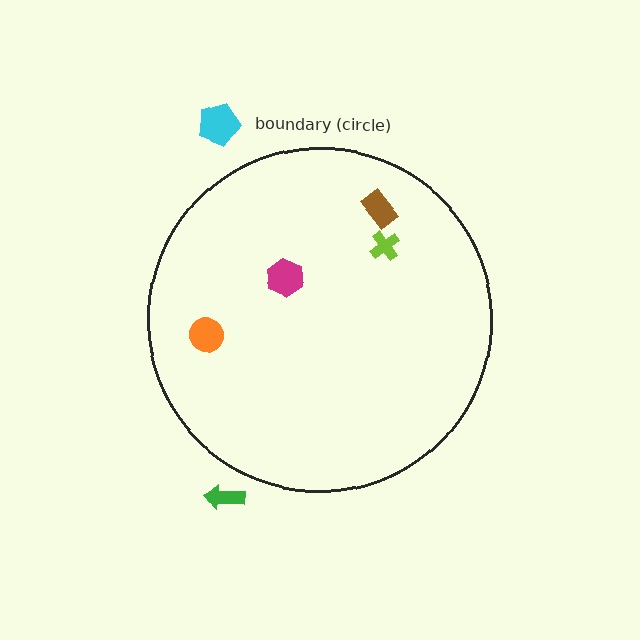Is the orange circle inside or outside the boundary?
Inside.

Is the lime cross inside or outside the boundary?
Inside.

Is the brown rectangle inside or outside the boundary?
Inside.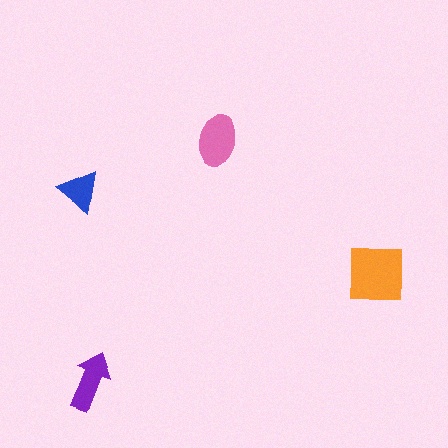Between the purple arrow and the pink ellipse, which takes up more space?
The pink ellipse.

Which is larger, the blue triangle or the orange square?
The orange square.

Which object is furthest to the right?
The orange square is rightmost.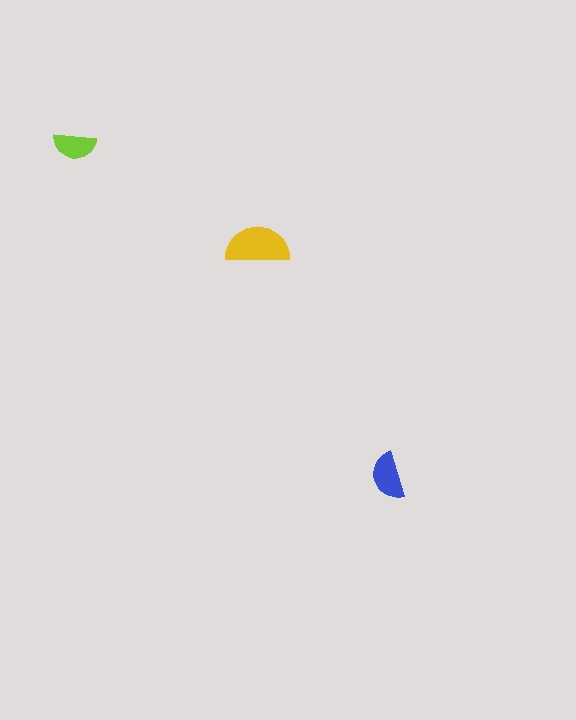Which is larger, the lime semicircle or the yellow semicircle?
The yellow one.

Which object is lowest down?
The blue semicircle is bottommost.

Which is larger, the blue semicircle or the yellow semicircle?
The yellow one.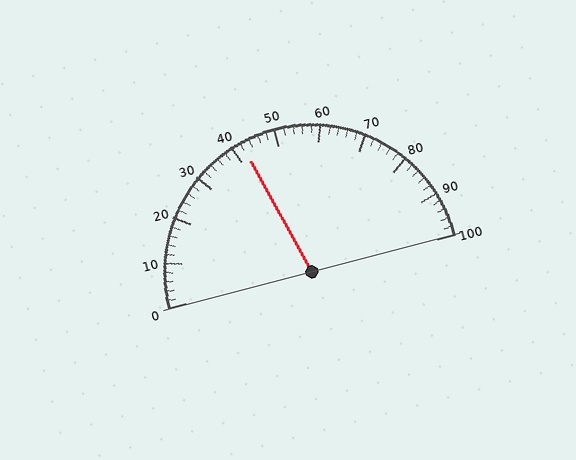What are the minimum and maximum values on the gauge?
The gauge ranges from 0 to 100.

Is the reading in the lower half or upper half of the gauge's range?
The reading is in the lower half of the range (0 to 100).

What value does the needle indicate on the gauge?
The needle indicates approximately 42.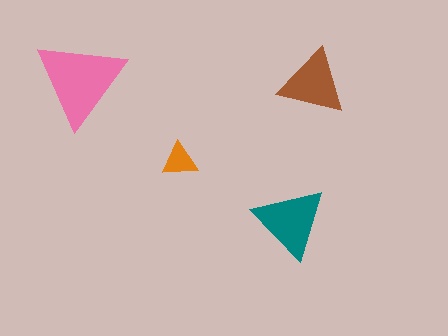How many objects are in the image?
There are 4 objects in the image.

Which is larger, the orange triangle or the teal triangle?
The teal one.